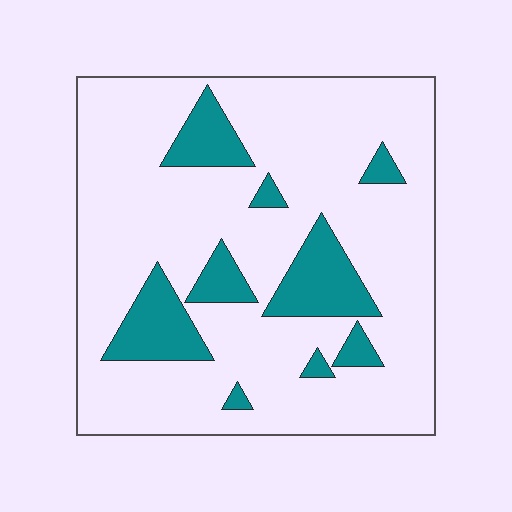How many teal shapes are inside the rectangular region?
9.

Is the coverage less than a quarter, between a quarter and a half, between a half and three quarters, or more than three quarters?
Less than a quarter.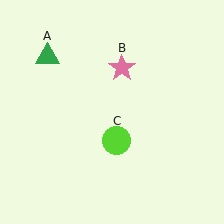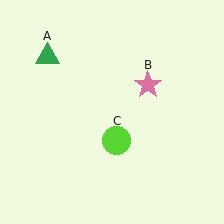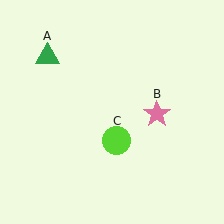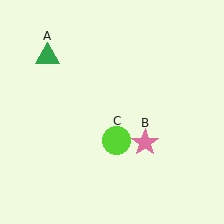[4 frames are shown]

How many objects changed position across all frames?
1 object changed position: pink star (object B).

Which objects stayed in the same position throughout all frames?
Green triangle (object A) and lime circle (object C) remained stationary.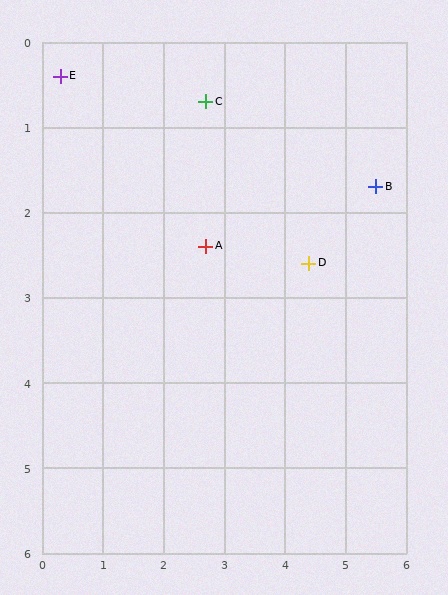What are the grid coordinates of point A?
Point A is at approximately (2.7, 2.4).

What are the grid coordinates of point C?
Point C is at approximately (2.7, 0.7).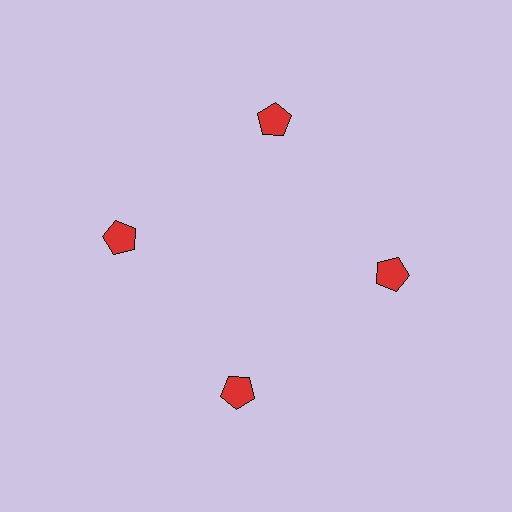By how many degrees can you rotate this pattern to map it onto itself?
The pattern maps onto itself every 90 degrees of rotation.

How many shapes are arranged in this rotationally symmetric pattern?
There are 4 shapes, arranged in 4 groups of 1.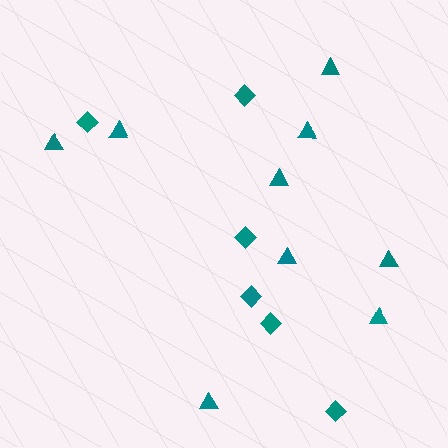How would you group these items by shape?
There are 2 groups: one group of triangles (9) and one group of diamonds (6).